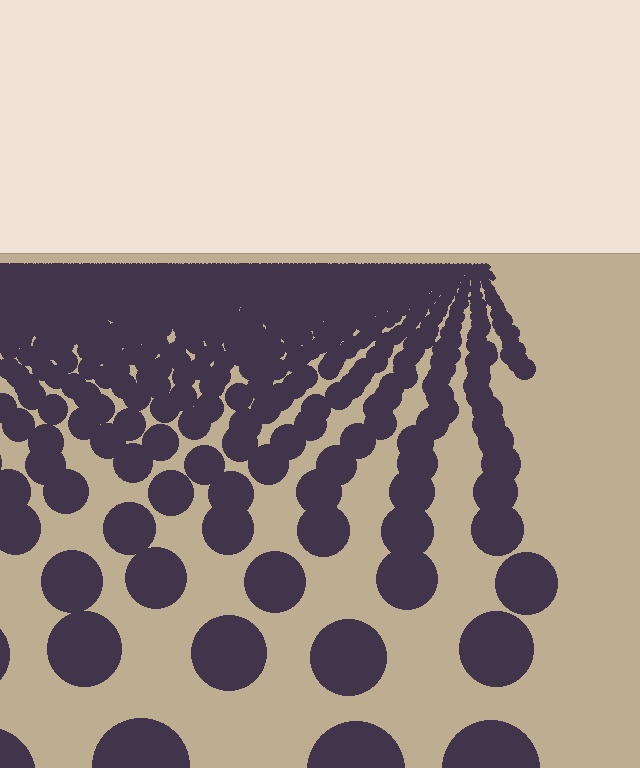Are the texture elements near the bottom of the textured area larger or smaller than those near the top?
Larger. Near the bottom, elements are closer to the viewer and appear at a bigger on-screen size.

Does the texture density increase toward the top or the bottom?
Density increases toward the top.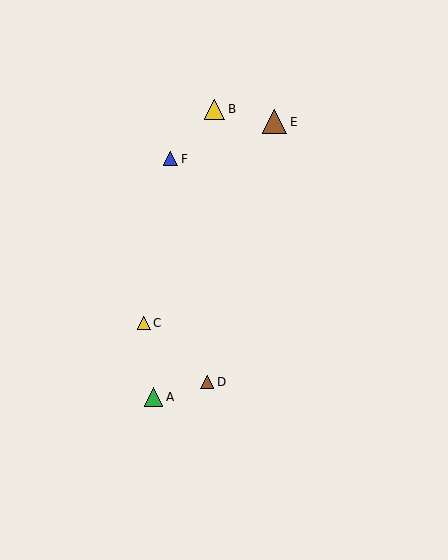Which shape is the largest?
The brown triangle (labeled E) is the largest.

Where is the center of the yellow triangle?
The center of the yellow triangle is at (144, 323).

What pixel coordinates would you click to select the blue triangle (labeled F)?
Click at (170, 159) to select the blue triangle F.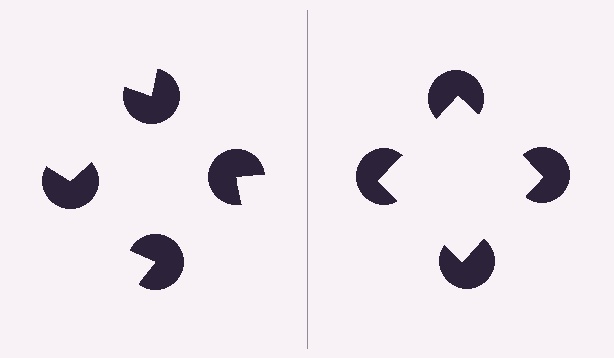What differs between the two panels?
The pac-man discs are positioned identically on both sides; only the wedge orientations differ. On the right they align to a square; on the left they are misaligned.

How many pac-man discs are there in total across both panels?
8 — 4 on each side.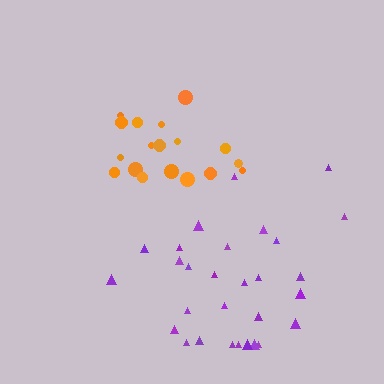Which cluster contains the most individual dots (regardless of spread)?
Purple (29).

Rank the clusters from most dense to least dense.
orange, purple.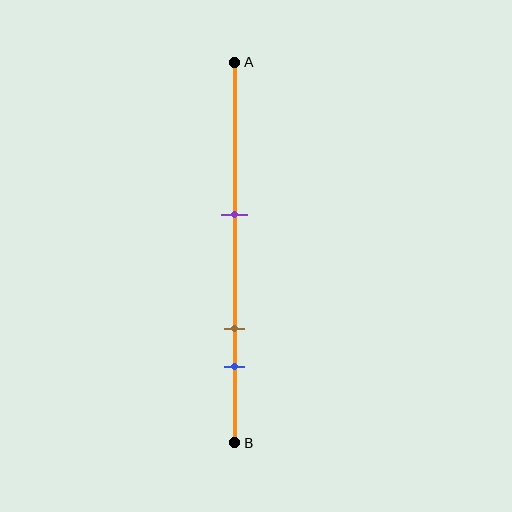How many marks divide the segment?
There are 3 marks dividing the segment.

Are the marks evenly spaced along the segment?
No, the marks are not evenly spaced.